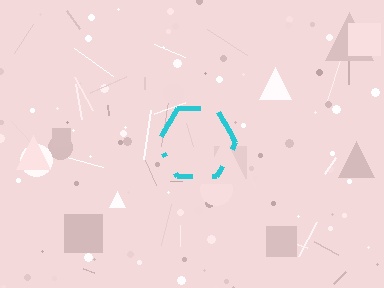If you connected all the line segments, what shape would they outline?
They would outline a hexagon.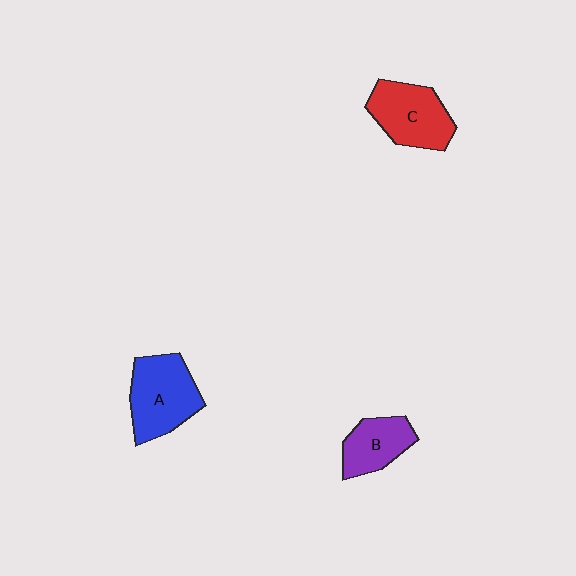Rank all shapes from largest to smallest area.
From largest to smallest: A (blue), C (red), B (purple).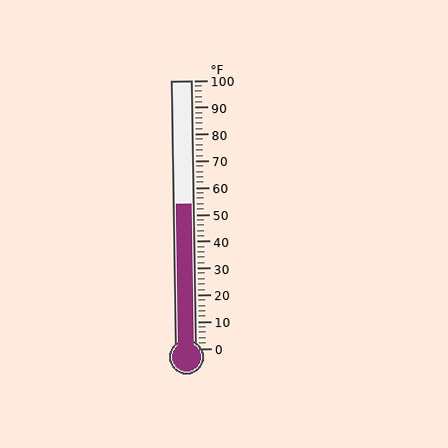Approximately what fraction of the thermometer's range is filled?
The thermometer is filled to approximately 55% of its range.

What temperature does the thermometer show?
The thermometer shows approximately 54°F.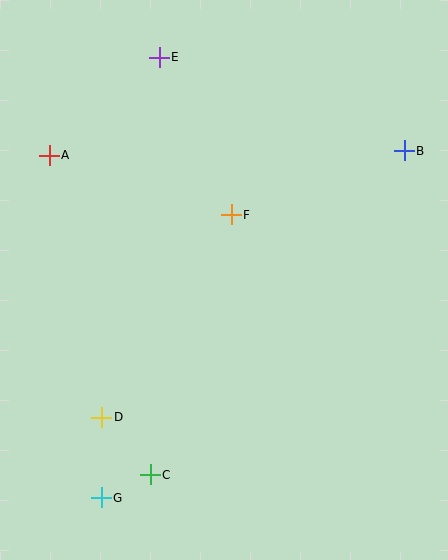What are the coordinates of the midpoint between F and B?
The midpoint between F and B is at (318, 183).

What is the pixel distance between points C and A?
The distance between C and A is 335 pixels.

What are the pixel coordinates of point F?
Point F is at (231, 215).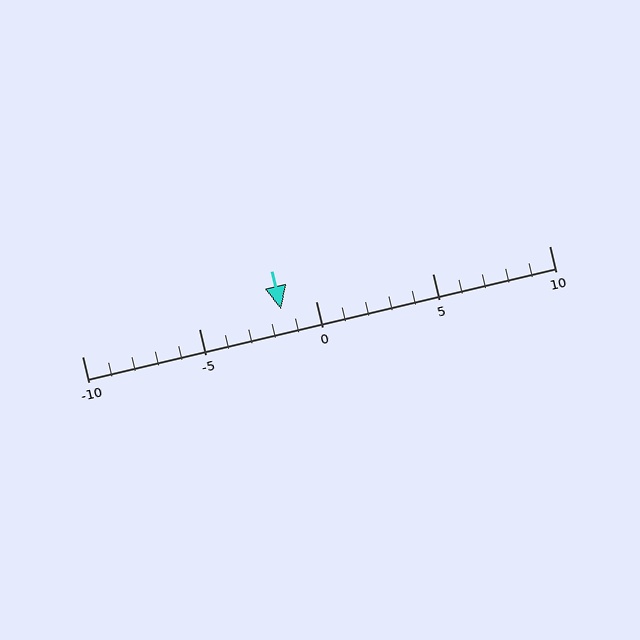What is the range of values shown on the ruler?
The ruler shows values from -10 to 10.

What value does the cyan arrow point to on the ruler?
The cyan arrow points to approximately -2.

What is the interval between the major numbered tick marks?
The major tick marks are spaced 5 units apart.